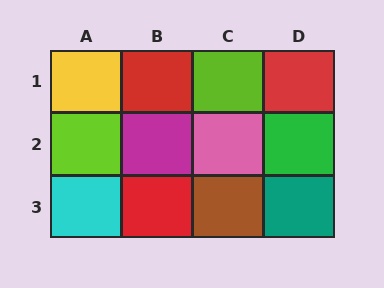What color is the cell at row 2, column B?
Magenta.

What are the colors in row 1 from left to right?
Yellow, red, lime, red.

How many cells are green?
1 cell is green.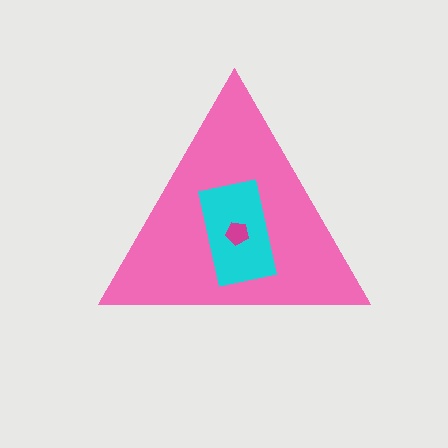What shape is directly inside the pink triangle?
The cyan rectangle.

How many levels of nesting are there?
3.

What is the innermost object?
The magenta pentagon.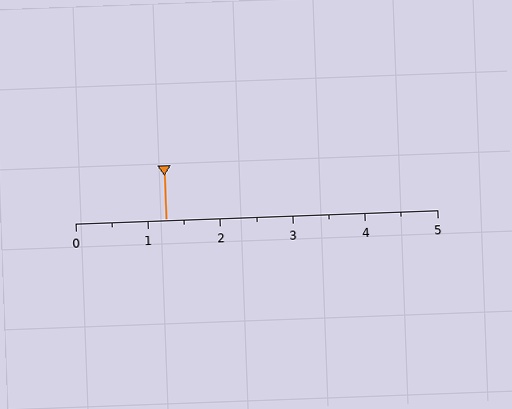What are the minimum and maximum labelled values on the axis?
The axis runs from 0 to 5.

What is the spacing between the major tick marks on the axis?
The major ticks are spaced 1 apart.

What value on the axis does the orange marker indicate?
The marker indicates approximately 1.2.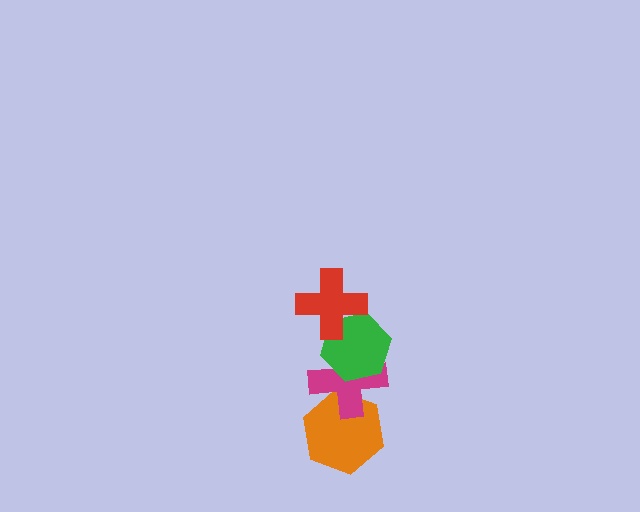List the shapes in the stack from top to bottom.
From top to bottom: the red cross, the green hexagon, the magenta cross, the orange hexagon.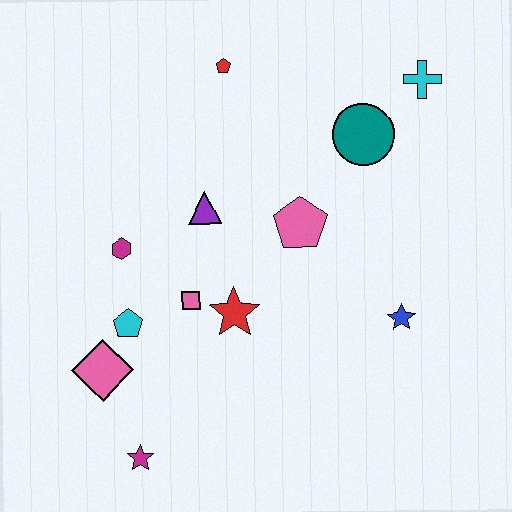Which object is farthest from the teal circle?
The magenta star is farthest from the teal circle.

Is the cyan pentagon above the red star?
No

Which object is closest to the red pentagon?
The purple triangle is closest to the red pentagon.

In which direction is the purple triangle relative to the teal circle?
The purple triangle is to the left of the teal circle.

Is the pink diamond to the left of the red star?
Yes